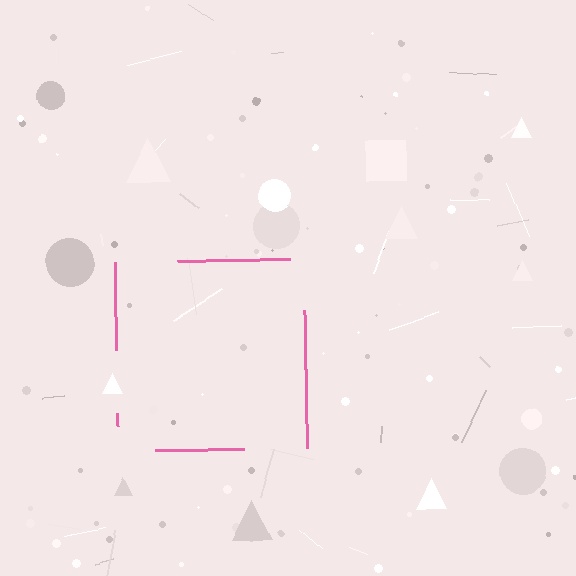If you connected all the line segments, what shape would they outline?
They would outline a square.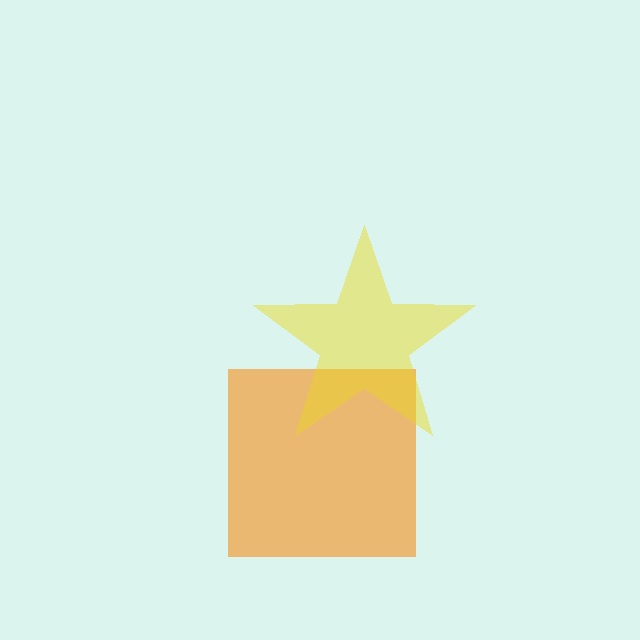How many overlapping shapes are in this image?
There are 2 overlapping shapes in the image.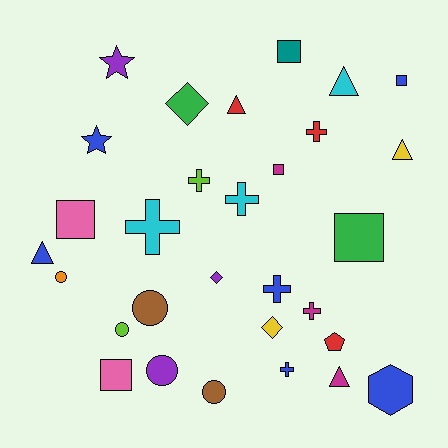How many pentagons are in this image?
There is 1 pentagon.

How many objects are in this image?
There are 30 objects.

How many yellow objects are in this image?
There are 2 yellow objects.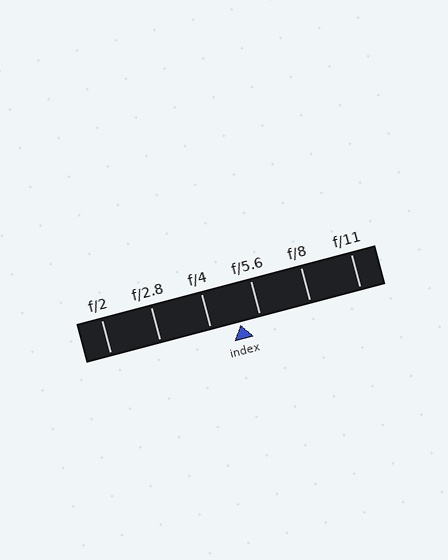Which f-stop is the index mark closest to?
The index mark is closest to f/5.6.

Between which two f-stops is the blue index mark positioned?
The index mark is between f/4 and f/5.6.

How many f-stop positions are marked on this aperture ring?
There are 6 f-stop positions marked.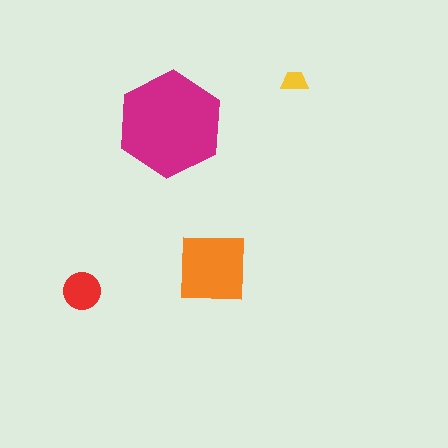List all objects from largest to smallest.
The magenta hexagon, the orange square, the red circle, the yellow trapezoid.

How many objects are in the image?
There are 4 objects in the image.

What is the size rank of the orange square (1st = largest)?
2nd.